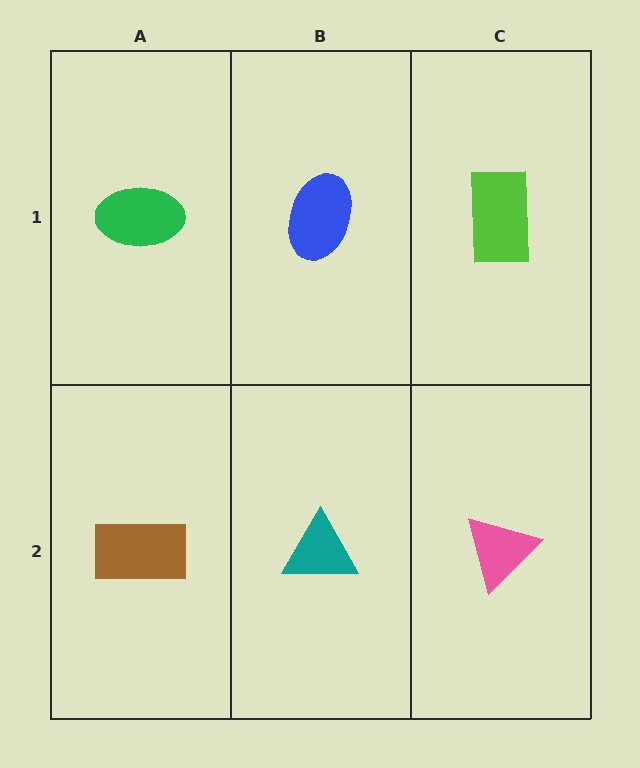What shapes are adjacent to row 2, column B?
A blue ellipse (row 1, column B), a brown rectangle (row 2, column A), a pink triangle (row 2, column C).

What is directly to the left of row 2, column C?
A teal triangle.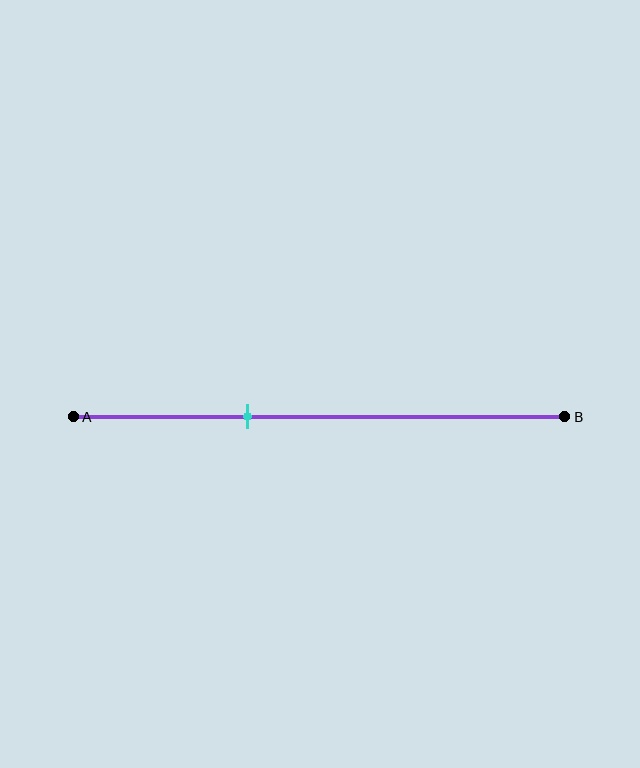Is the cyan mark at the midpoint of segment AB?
No, the mark is at about 35% from A, not at the 50% midpoint.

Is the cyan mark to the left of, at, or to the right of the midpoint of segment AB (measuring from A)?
The cyan mark is to the left of the midpoint of segment AB.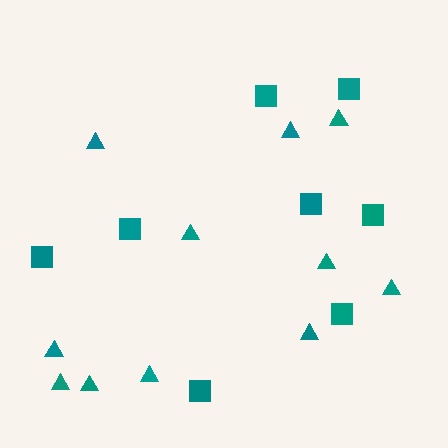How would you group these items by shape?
There are 2 groups: one group of squares (8) and one group of triangles (11).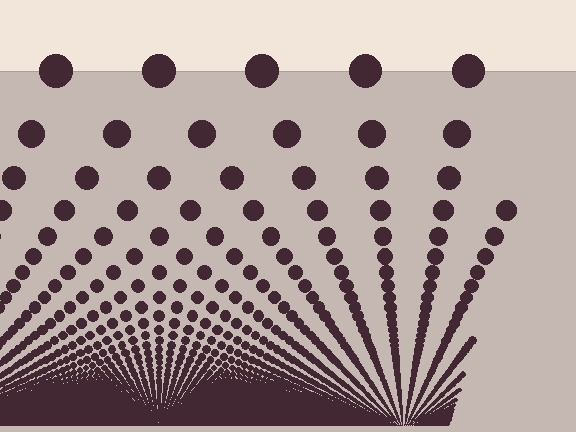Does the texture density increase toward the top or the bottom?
Density increases toward the bottom.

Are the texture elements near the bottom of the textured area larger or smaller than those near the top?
Smaller. The gradient is inverted — elements near the bottom are smaller and denser.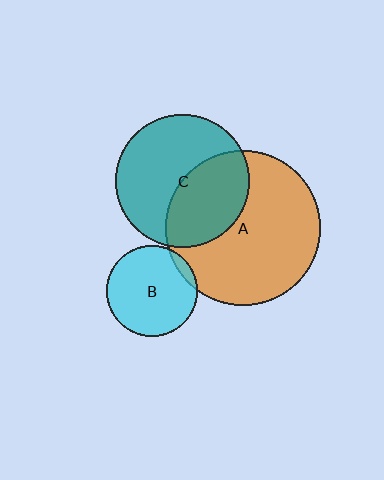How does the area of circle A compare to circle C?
Approximately 1.4 times.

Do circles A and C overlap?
Yes.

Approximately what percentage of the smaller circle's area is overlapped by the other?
Approximately 40%.